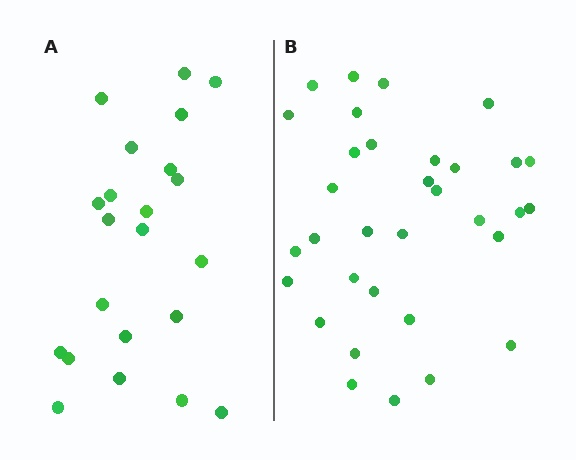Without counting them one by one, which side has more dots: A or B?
Region B (the right region) has more dots.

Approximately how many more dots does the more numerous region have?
Region B has roughly 12 or so more dots than region A.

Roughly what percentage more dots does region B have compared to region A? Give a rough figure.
About 50% more.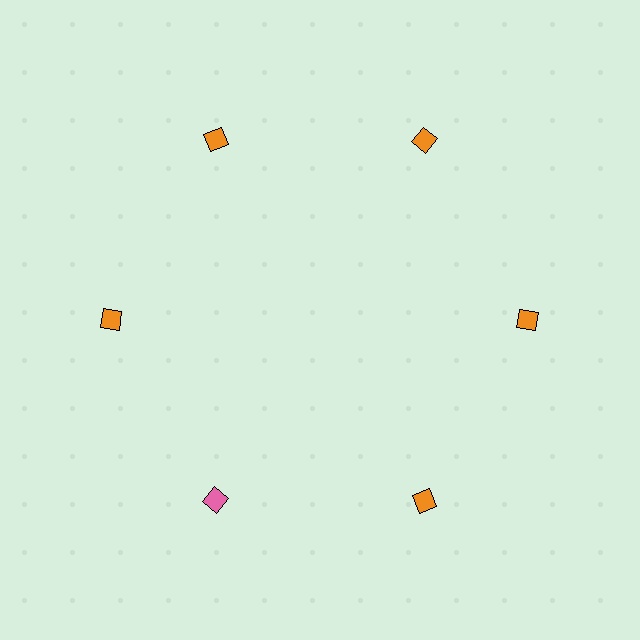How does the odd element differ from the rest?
It has a different color: pink instead of orange.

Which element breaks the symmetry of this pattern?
The pink diamond at roughly the 7 o'clock position breaks the symmetry. All other shapes are orange diamonds.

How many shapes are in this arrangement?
There are 6 shapes arranged in a ring pattern.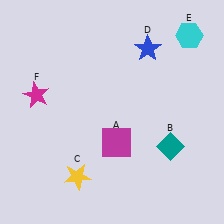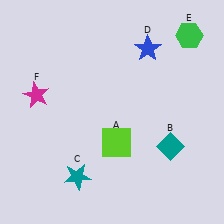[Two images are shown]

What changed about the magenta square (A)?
In Image 1, A is magenta. In Image 2, it changed to lime.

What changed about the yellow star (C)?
In Image 1, C is yellow. In Image 2, it changed to teal.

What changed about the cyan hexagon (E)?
In Image 1, E is cyan. In Image 2, it changed to green.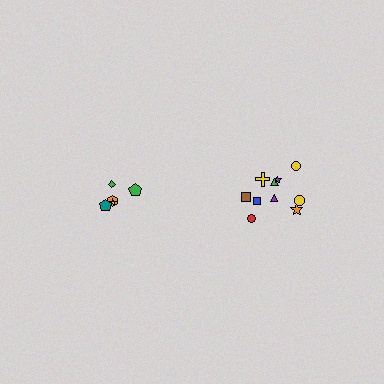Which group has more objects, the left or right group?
The right group.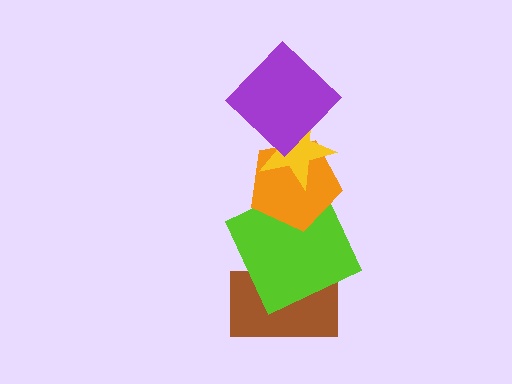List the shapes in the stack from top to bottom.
From top to bottom: the purple diamond, the yellow star, the orange pentagon, the lime square, the brown rectangle.